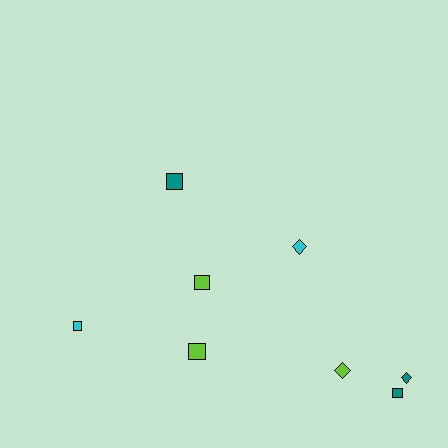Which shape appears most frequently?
Square, with 5 objects.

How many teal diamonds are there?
There is 1 teal diamond.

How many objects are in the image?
There are 8 objects.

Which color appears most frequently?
Teal, with 3 objects.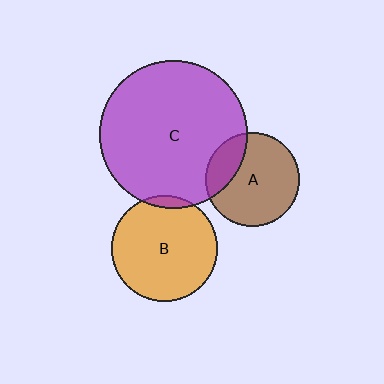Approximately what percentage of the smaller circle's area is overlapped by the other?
Approximately 5%.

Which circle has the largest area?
Circle C (purple).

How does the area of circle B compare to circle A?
Approximately 1.3 times.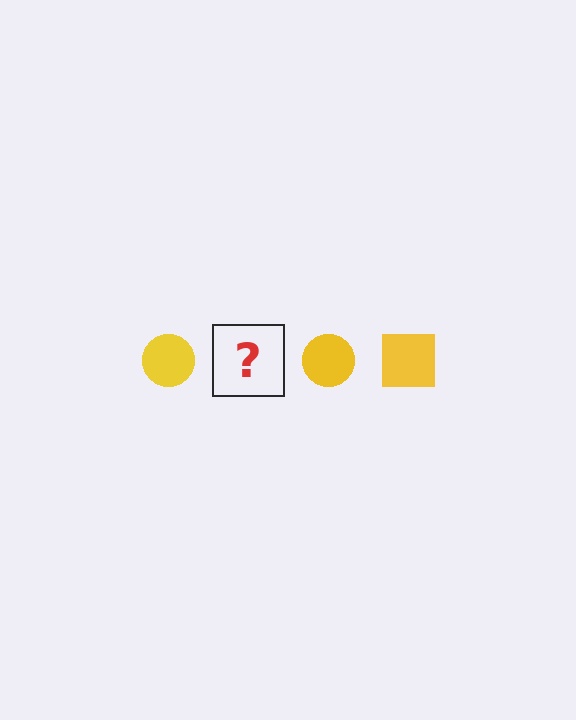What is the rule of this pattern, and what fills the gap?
The rule is that the pattern cycles through circle, square shapes in yellow. The gap should be filled with a yellow square.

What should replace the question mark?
The question mark should be replaced with a yellow square.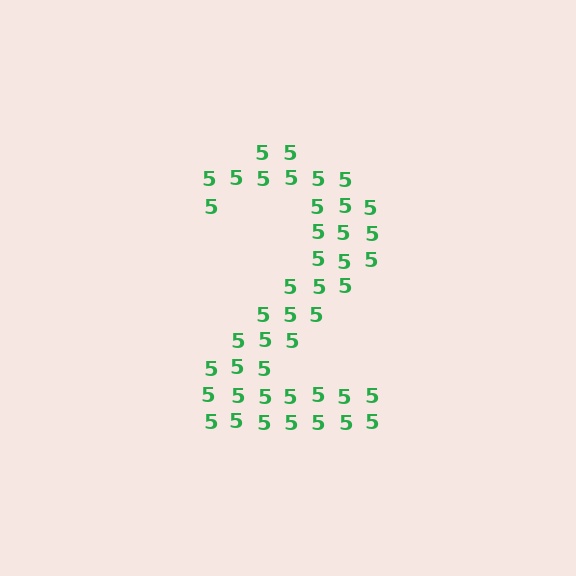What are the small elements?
The small elements are digit 5's.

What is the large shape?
The large shape is the digit 2.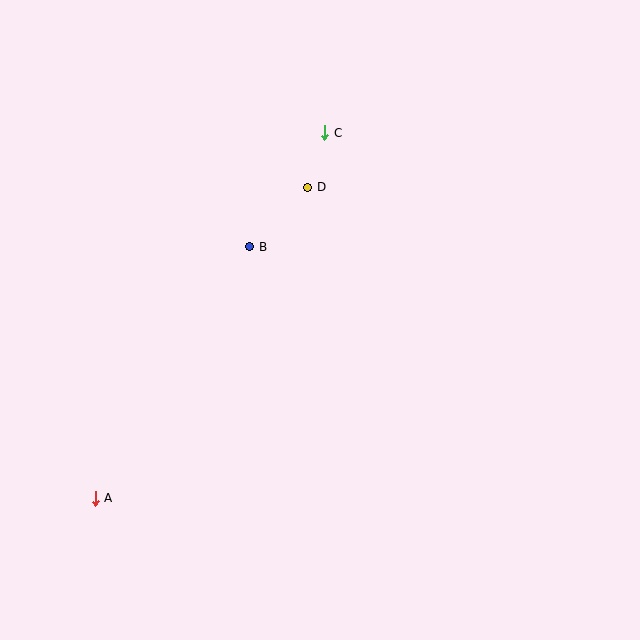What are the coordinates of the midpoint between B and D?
The midpoint between B and D is at (279, 217).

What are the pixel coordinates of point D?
Point D is at (308, 187).